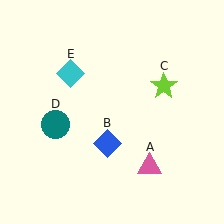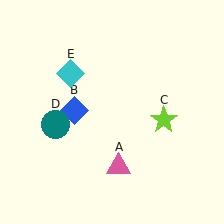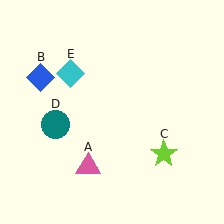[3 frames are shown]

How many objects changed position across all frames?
3 objects changed position: pink triangle (object A), blue diamond (object B), lime star (object C).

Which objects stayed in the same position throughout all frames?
Teal circle (object D) and cyan diamond (object E) remained stationary.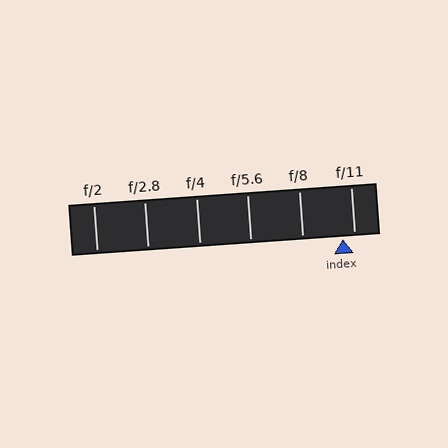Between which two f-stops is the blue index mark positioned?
The index mark is between f/8 and f/11.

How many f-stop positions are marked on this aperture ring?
There are 6 f-stop positions marked.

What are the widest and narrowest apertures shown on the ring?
The widest aperture shown is f/2 and the narrowest is f/11.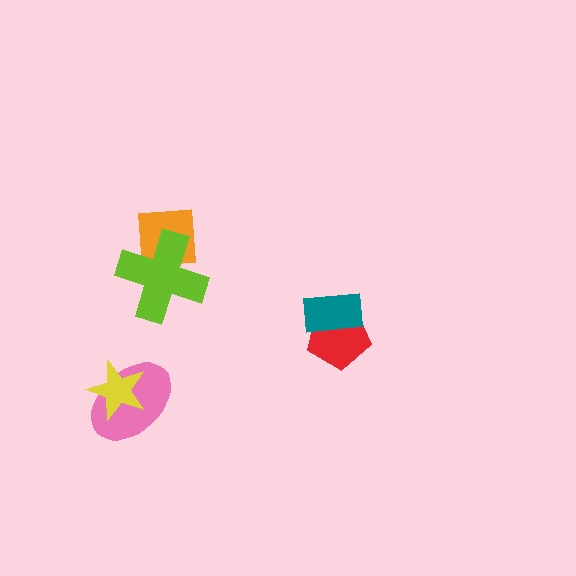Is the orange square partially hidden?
Yes, it is partially covered by another shape.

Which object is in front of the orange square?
The lime cross is in front of the orange square.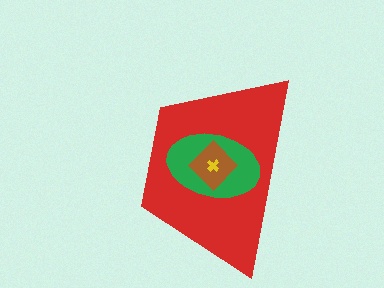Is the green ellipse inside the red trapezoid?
Yes.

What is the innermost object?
The yellow cross.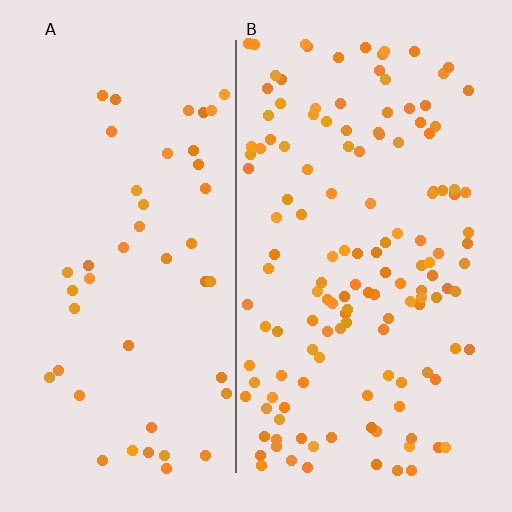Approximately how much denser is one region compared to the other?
Approximately 3.1× — region B over region A.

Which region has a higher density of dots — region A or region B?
B (the right).